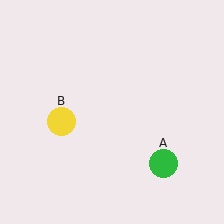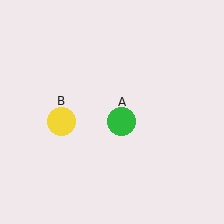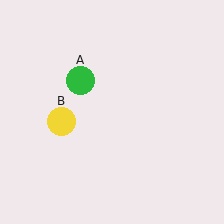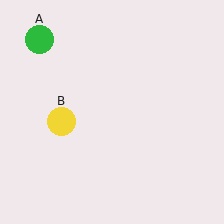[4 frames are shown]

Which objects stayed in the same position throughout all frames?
Yellow circle (object B) remained stationary.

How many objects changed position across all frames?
1 object changed position: green circle (object A).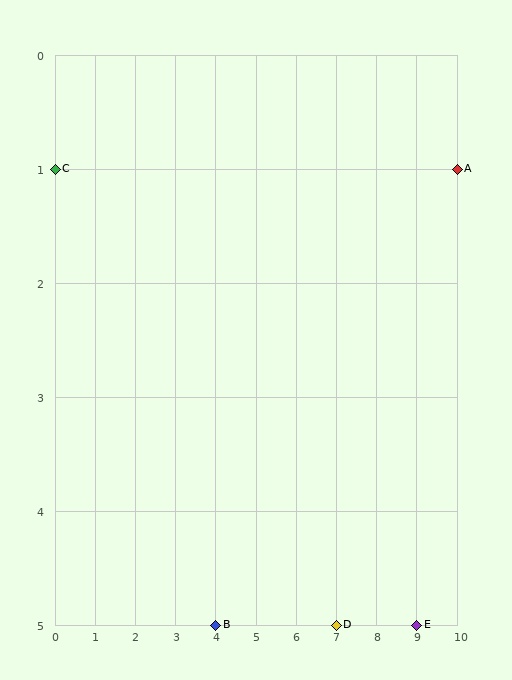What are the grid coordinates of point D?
Point D is at grid coordinates (7, 5).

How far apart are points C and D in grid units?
Points C and D are 7 columns and 4 rows apart (about 8.1 grid units diagonally).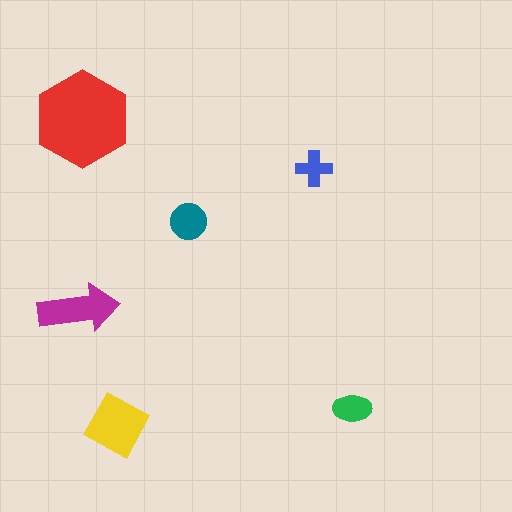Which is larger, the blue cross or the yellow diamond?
The yellow diamond.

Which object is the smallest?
The blue cross.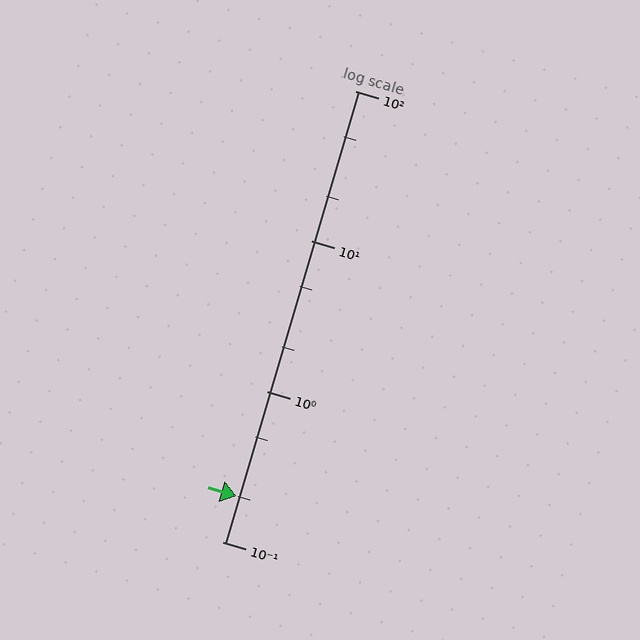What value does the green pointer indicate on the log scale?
The pointer indicates approximately 0.2.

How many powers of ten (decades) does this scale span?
The scale spans 3 decades, from 0.1 to 100.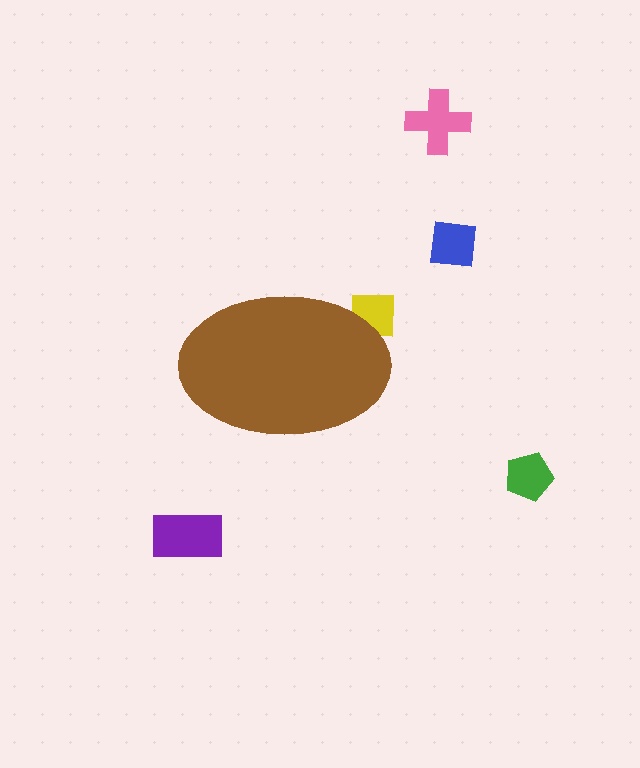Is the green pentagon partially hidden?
No, the green pentagon is fully visible.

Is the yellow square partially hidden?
Yes, the yellow square is partially hidden behind the brown ellipse.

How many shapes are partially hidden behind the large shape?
1 shape is partially hidden.